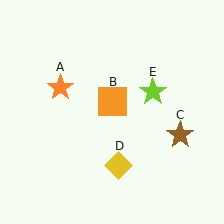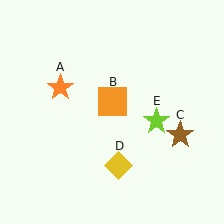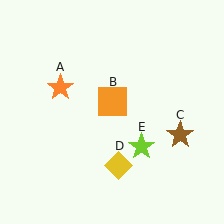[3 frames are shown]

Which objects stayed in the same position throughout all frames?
Orange star (object A) and orange square (object B) and brown star (object C) and yellow diamond (object D) remained stationary.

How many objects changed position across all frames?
1 object changed position: lime star (object E).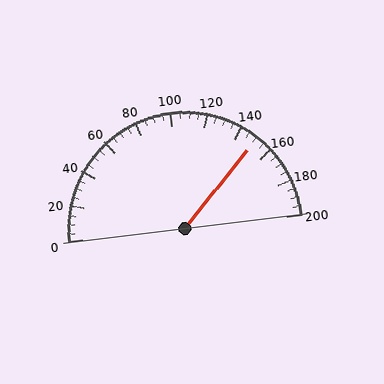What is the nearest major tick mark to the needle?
The nearest major tick mark is 160.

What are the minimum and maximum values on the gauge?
The gauge ranges from 0 to 200.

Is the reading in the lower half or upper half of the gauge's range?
The reading is in the upper half of the range (0 to 200).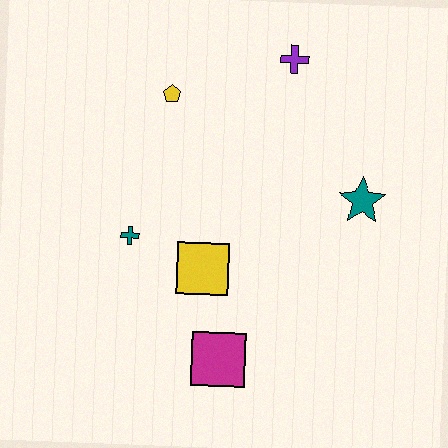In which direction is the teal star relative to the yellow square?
The teal star is to the right of the yellow square.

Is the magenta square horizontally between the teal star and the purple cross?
No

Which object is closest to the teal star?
The purple cross is closest to the teal star.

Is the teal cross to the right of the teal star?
No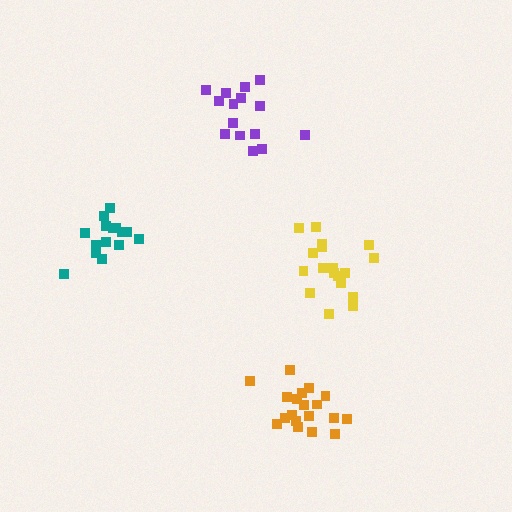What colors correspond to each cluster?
The clusters are colored: yellow, teal, orange, purple.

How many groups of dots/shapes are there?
There are 4 groups.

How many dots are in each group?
Group 1: 19 dots, Group 2: 15 dots, Group 3: 19 dots, Group 4: 15 dots (68 total).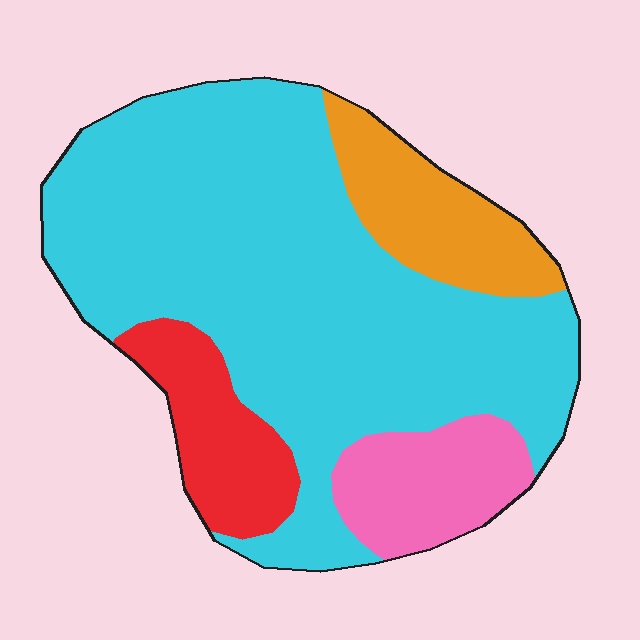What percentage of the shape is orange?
Orange takes up about one eighth (1/8) of the shape.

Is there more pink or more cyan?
Cyan.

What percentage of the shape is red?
Red takes up about one tenth (1/10) of the shape.